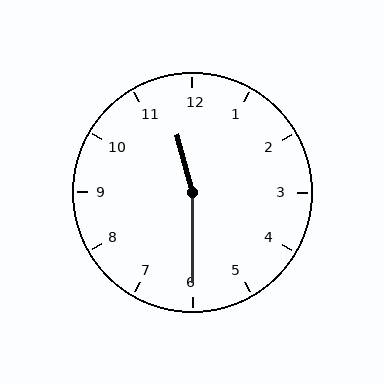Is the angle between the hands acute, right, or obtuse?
It is obtuse.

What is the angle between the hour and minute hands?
Approximately 165 degrees.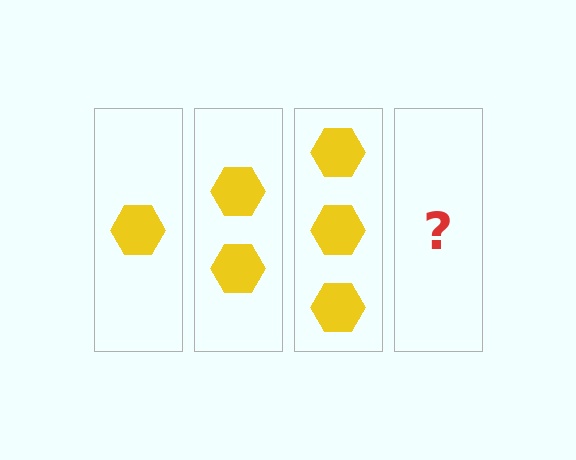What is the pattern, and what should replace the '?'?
The pattern is that each step adds one more hexagon. The '?' should be 4 hexagons.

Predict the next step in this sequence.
The next step is 4 hexagons.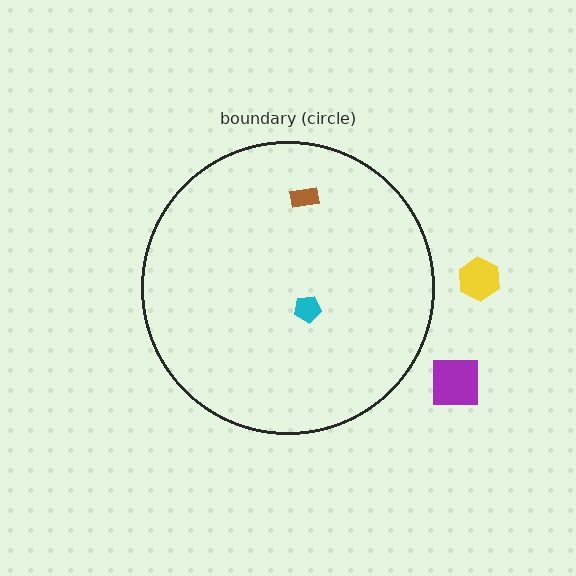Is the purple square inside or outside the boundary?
Outside.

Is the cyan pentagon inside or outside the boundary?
Inside.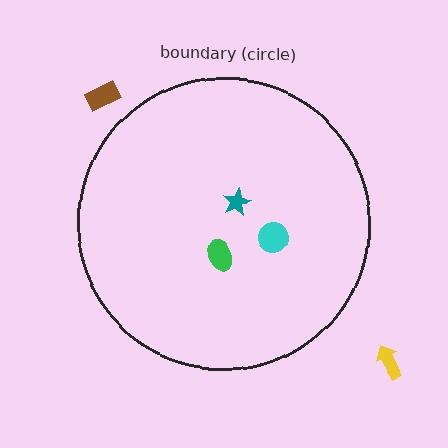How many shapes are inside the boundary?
3 inside, 2 outside.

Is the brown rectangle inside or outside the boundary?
Outside.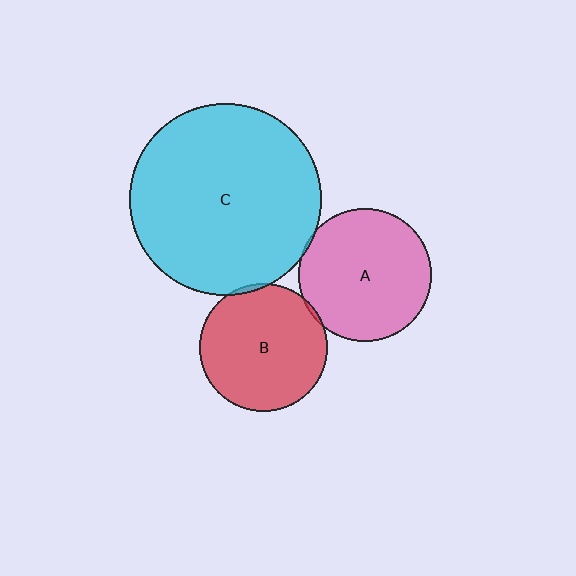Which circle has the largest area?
Circle C (cyan).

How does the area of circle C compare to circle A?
Approximately 2.1 times.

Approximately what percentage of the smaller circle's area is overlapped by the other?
Approximately 5%.